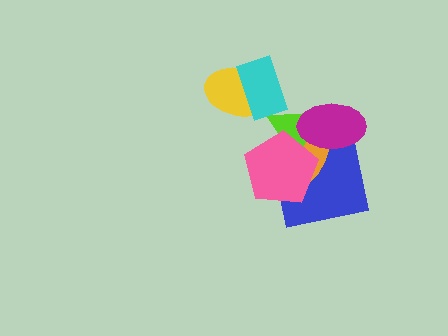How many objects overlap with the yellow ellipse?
1 object overlaps with the yellow ellipse.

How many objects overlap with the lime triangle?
5 objects overlap with the lime triangle.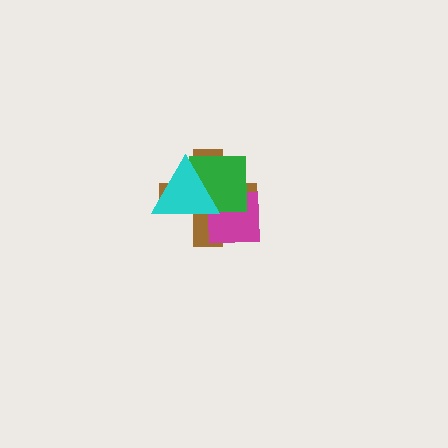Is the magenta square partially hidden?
Yes, it is partially covered by another shape.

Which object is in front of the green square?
The cyan triangle is in front of the green square.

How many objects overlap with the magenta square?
3 objects overlap with the magenta square.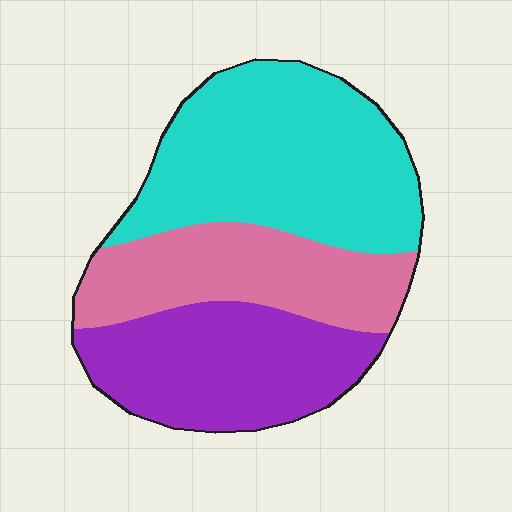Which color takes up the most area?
Cyan, at roughly 45%.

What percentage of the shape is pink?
Pink covers roughly 25% of the shape.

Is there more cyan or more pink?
Cyan.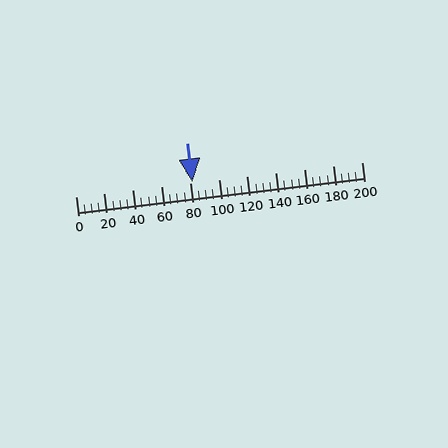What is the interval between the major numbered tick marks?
The major tick marks are spaced 20 units apart.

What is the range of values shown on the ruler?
The ruler shows values from 0 to 200.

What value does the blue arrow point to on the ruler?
The blue arrow points to approximately 82.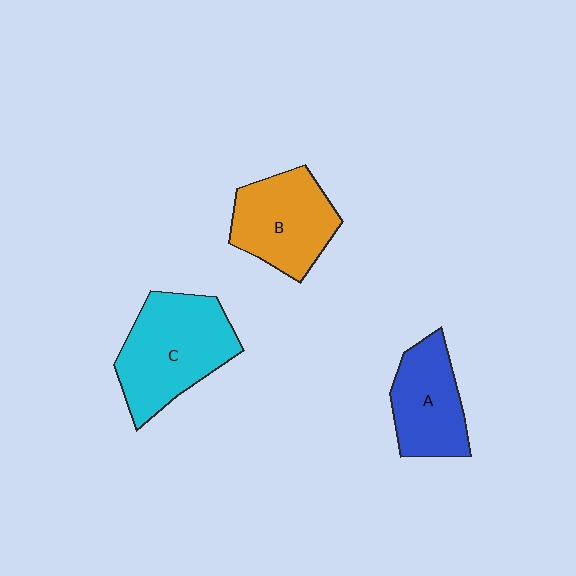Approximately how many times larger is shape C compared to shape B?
Approximately 1.3 times.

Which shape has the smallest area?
Shape A (blue).